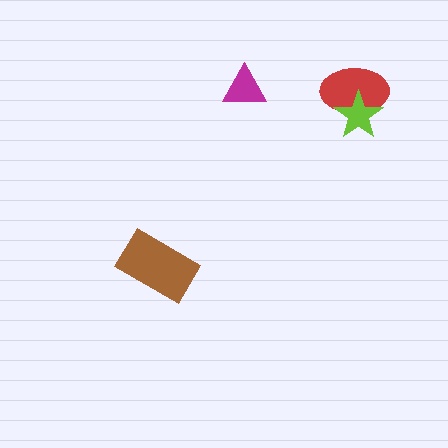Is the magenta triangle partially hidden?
No, no other shape covers it.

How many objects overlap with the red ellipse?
1 object overlaps with the red ellipse.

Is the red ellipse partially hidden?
Yes, it is partially covered by another shape.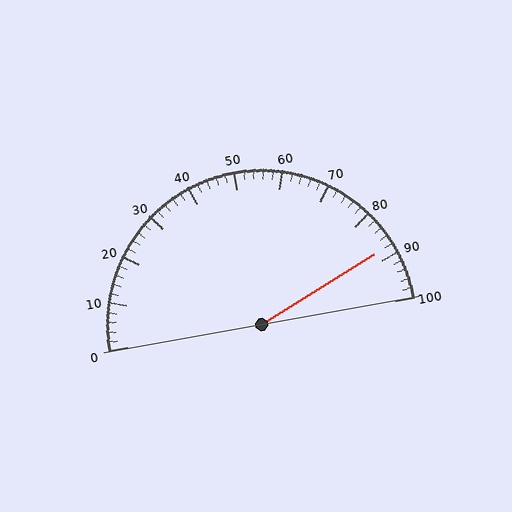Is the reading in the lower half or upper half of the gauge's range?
The reading is in the upper half of the range (0 to 100).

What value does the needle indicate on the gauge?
The needle indicates approximately 88.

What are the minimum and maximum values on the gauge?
The gauge ranges from 0 to 100.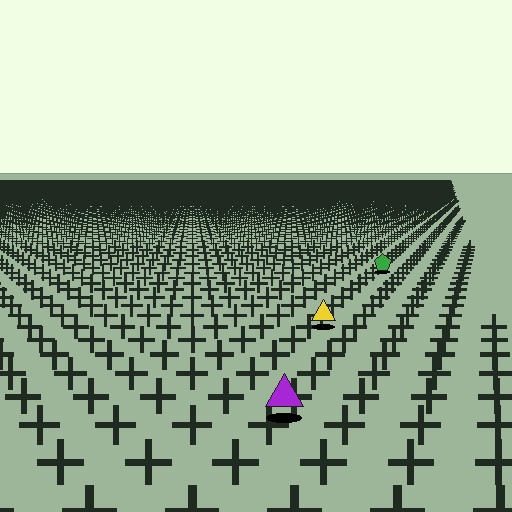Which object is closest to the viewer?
The purple triangle is closest. The texture marks near it are larger and more spread out.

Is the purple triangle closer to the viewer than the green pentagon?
Yes. The purple triangle is closer — you can tell from the texture gradient: the ground texture is coarser near it.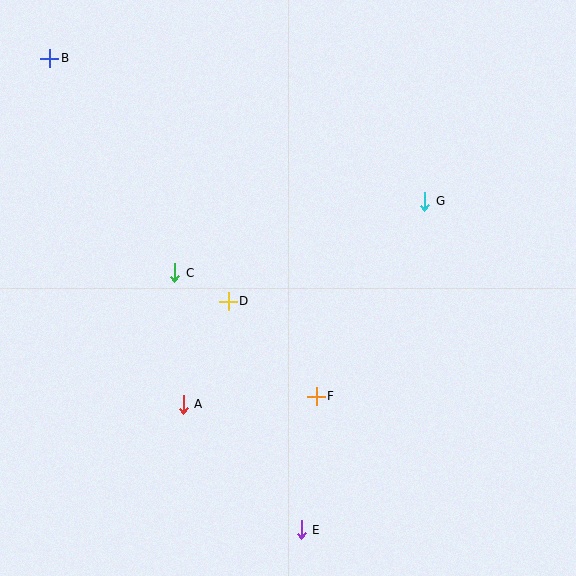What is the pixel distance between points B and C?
The distance between B and C is 248 pixels.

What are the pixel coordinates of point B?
Point B is at (50, 58).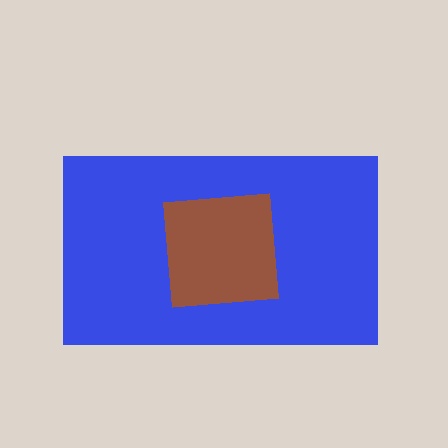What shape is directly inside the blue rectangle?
The brown square.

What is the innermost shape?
The brown square.